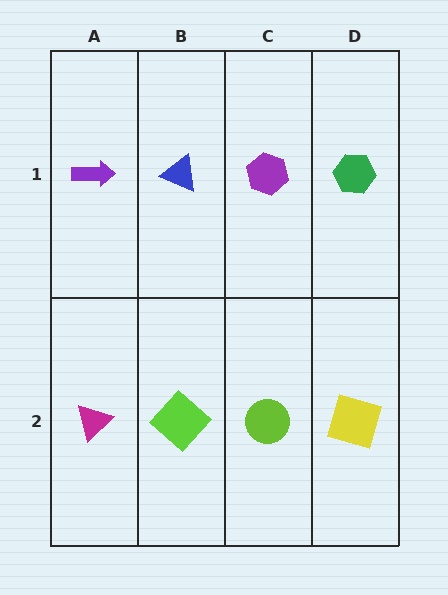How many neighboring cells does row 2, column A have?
2.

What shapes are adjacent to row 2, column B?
A blue triangle (row 1, column B), a magenta triangle (row 2, column A), a lime circle (row 2, column C).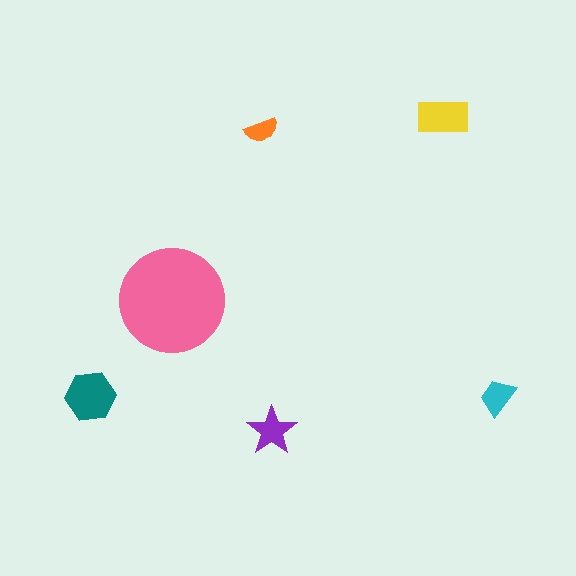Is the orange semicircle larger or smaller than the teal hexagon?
Smaller.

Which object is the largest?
The pink circle.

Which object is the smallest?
The orange semicircle.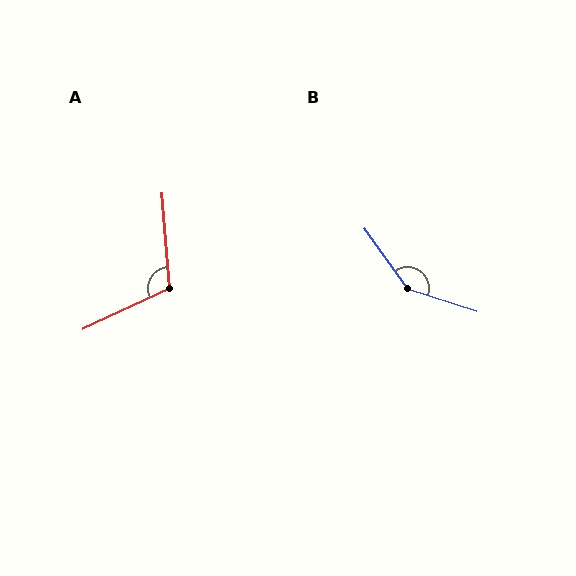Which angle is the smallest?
A, at approximately 110 degrees.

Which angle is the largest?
B, at approximately 143 degrees.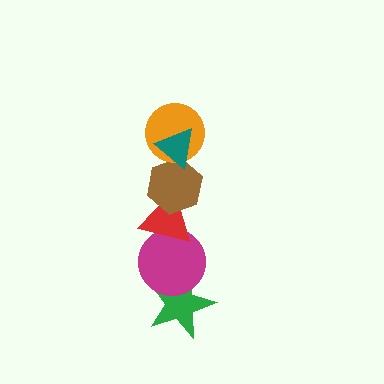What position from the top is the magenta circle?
The magenta circle is 5th from the top.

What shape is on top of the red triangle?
The brown hexagon is on top of the red triangle.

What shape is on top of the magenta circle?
The red triangle is on top of the magenta circle.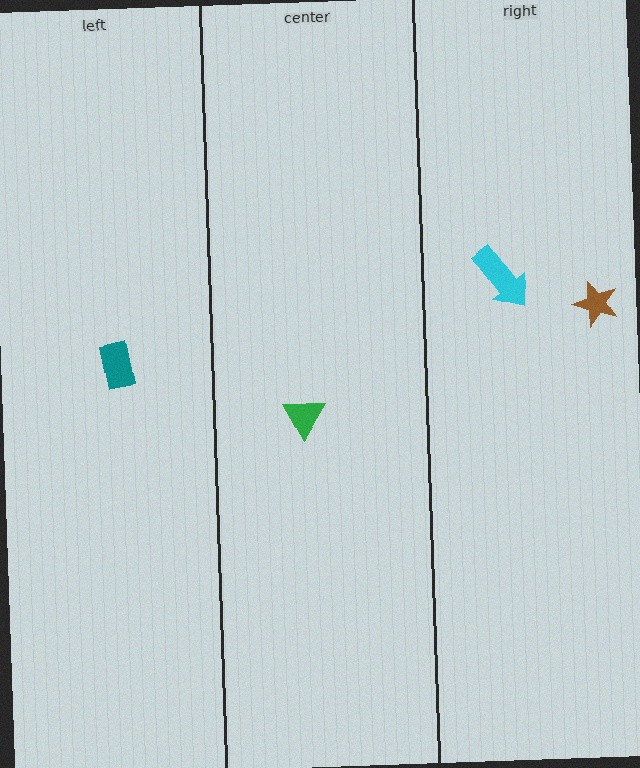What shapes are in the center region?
The green triangle.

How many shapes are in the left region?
1.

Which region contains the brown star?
The right region.